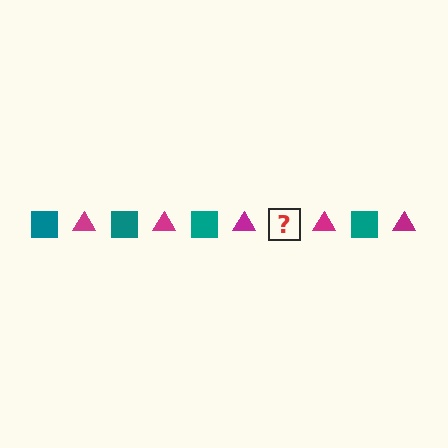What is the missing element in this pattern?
The missing element is a teal square.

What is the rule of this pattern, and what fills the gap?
The rule is that the pattern alternates between teal square and magenta triangle. The gap should be filled with a teal square.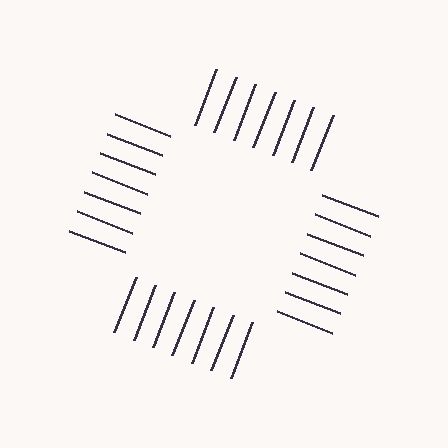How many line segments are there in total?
28 — 7 along each of the 4 edges.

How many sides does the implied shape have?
4 sides — the line-ends trace a square.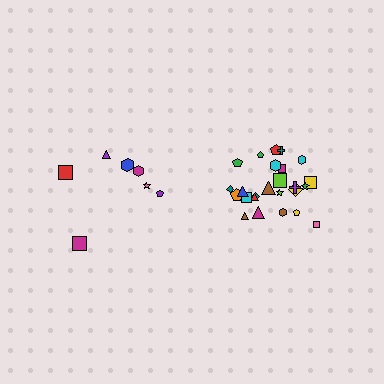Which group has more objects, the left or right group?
The right group.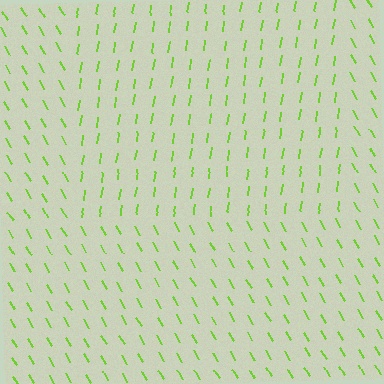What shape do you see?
I see a rectangle.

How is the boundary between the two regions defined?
The boundary is defined purely by a change in line orientation (approximately 39 degrees difference). All lines are the same color and thickness.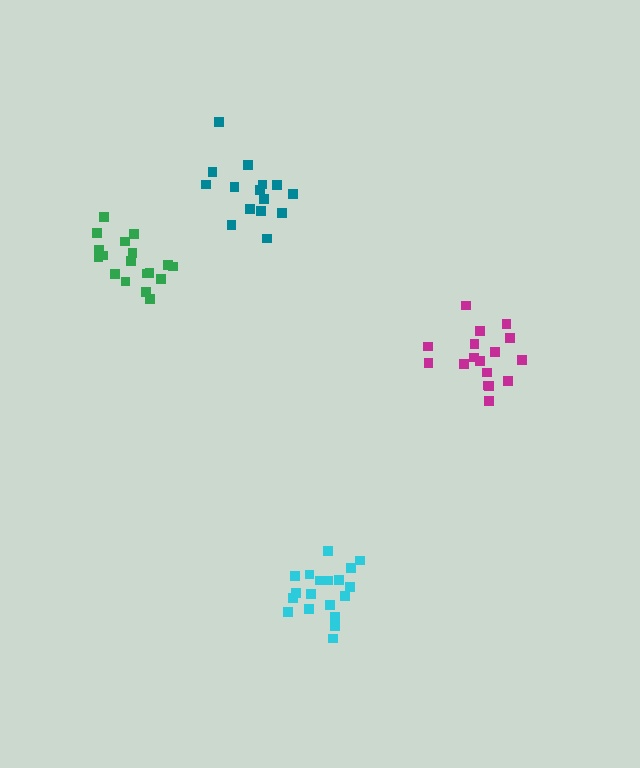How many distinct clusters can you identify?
There are 4 distinct clusters.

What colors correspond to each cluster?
The clusters are colored: green, cyan, teal, magenta.